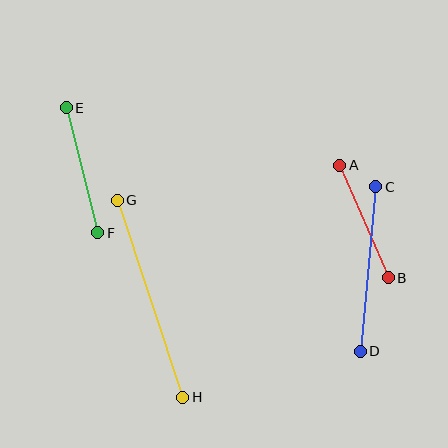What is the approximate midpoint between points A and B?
The midpoint is at approximately (364, 222) pixels.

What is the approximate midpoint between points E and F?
The midpoint is at approximately (82, 170) pixels.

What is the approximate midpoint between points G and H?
The midpoint is at approximately (150, 299) pixels.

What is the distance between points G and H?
The distance is approximately 207 pixels.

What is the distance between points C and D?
The distance is approximately 165 pixels.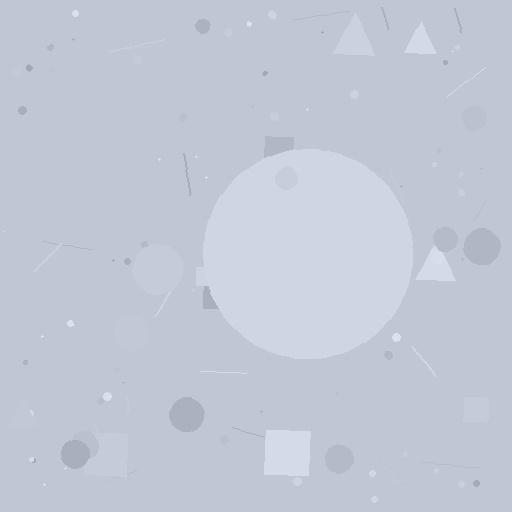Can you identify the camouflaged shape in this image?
The camouflaged shape is a circle.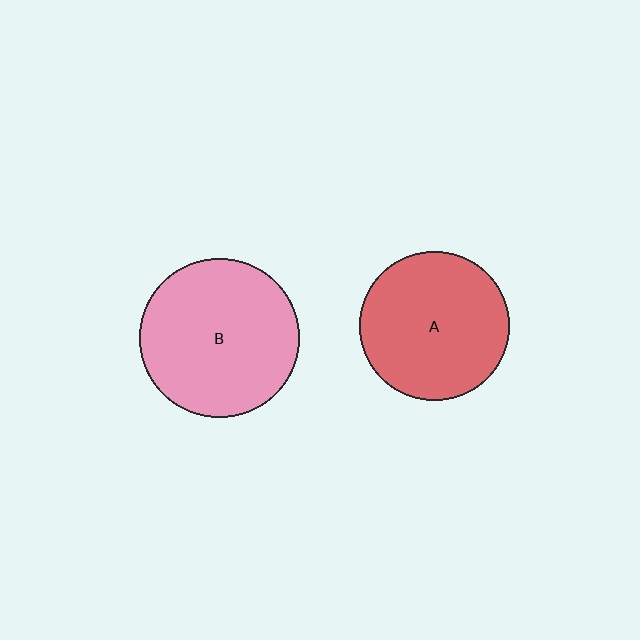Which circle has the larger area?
Circle B (pink).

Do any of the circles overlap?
No, none of the circles overlap.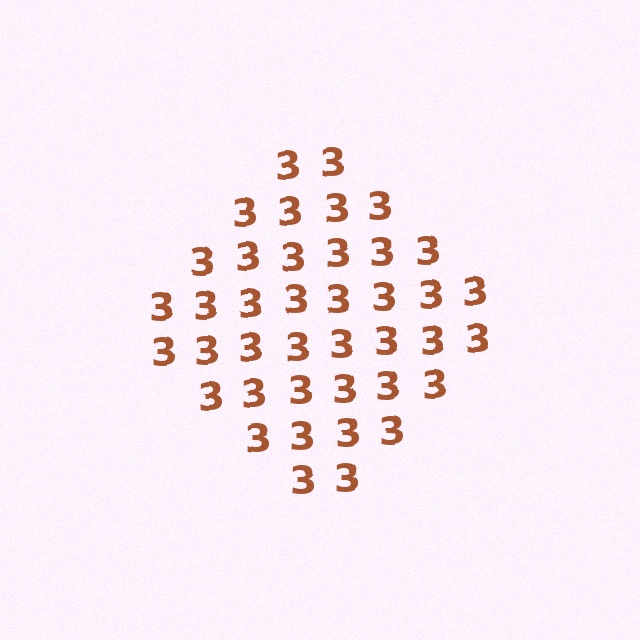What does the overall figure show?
The overall figure shows a diamond.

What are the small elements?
The small elements are digit 3's.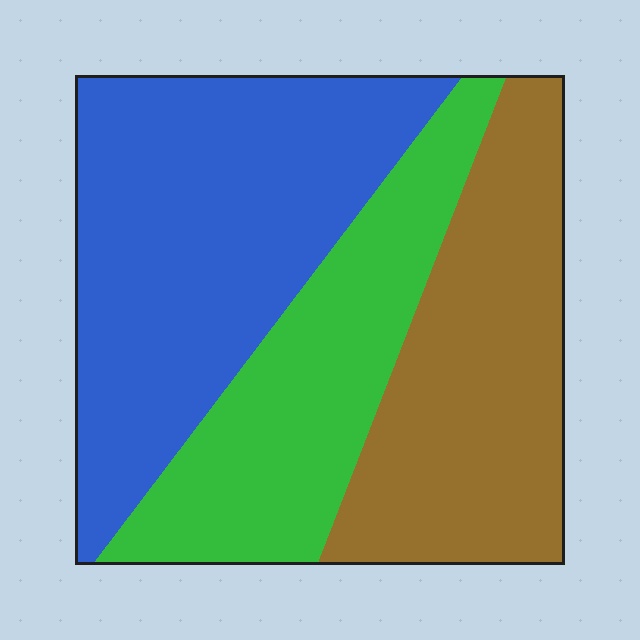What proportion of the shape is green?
Green takes up about one quarter (1/4) of the shape.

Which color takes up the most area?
Blue, at roughly 40%.